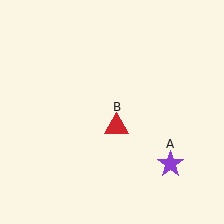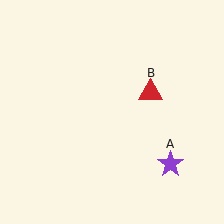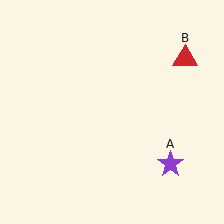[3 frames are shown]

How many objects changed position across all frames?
1 object changed position: red triangle (object B).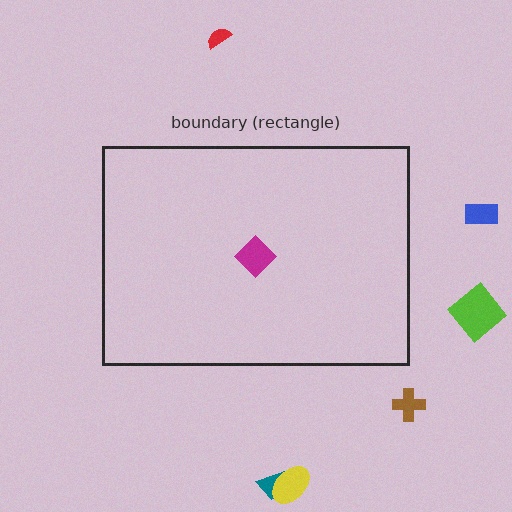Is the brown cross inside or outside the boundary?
Outside.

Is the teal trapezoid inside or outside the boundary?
Outside.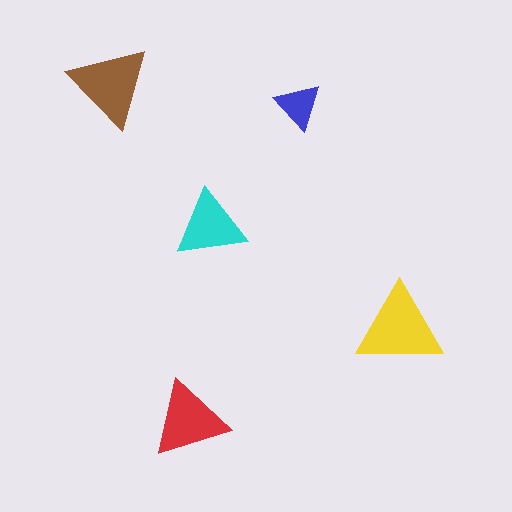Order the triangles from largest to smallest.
the yellow one, the brown one, the red one, the cyan one, the blue one.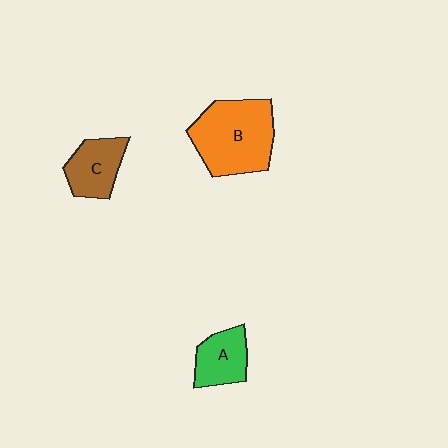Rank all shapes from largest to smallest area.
From largest to smallest: B (orange), C (brown), A (green).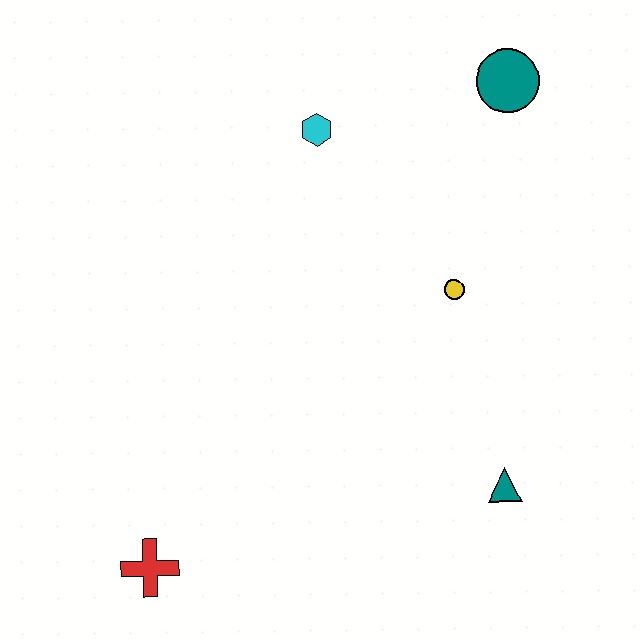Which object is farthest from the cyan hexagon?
The red cross is farthest from the cyan hexagon.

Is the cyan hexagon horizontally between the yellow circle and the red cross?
Yes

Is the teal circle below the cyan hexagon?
No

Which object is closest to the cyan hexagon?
The teal circle is closest to the cyan hexagon.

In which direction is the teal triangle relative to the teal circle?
The teal triangle is below the teal circle.